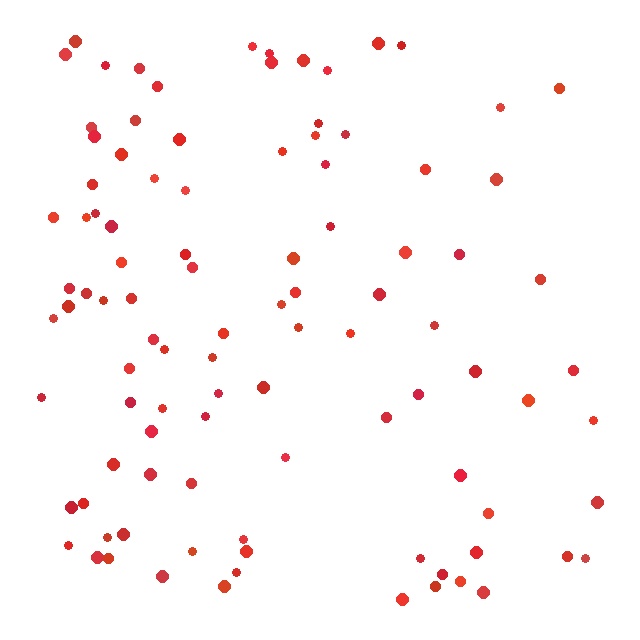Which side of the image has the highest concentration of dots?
The left.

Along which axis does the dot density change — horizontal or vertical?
Horizontal.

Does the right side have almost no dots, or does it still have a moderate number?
Still a moderate number, just noticeably fewer than the left.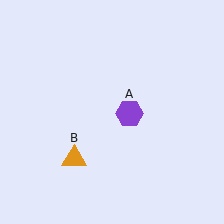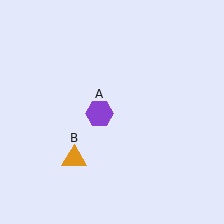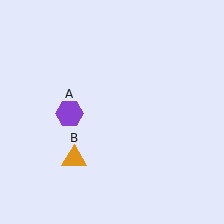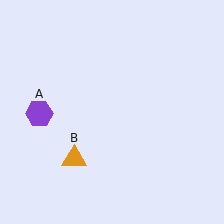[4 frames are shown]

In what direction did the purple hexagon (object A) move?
The purple hexagon (object A) moved left.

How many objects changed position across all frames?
1 object changed position: purple hexagon (object A).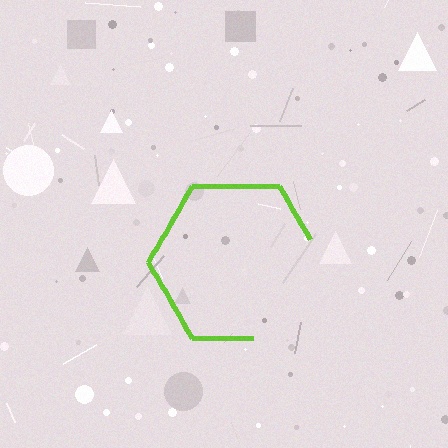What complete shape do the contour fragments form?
The contour fragments form a hexagon.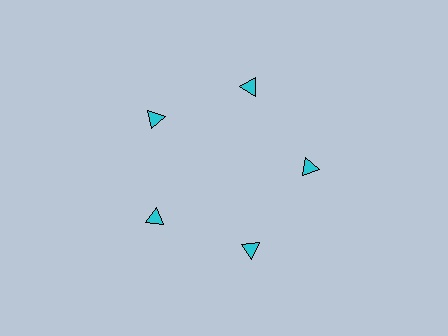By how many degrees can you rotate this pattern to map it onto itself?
The pattern maps onto itself every 72 degrees of rotation.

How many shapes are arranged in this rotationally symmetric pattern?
There are 5 shapes, arranged in 5 groups of 1.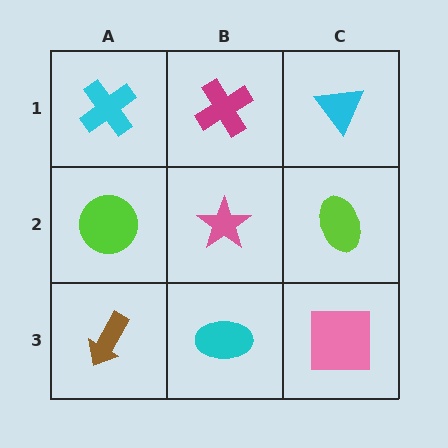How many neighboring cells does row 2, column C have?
3.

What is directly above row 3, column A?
A lime circle.